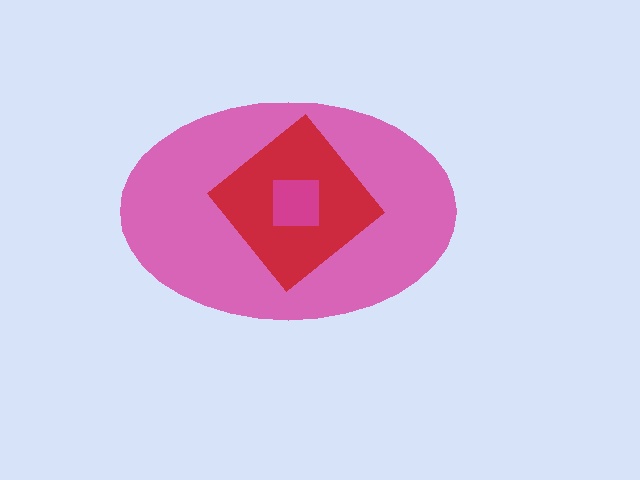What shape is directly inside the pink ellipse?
The red diamond.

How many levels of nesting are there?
3.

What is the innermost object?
The magenta square.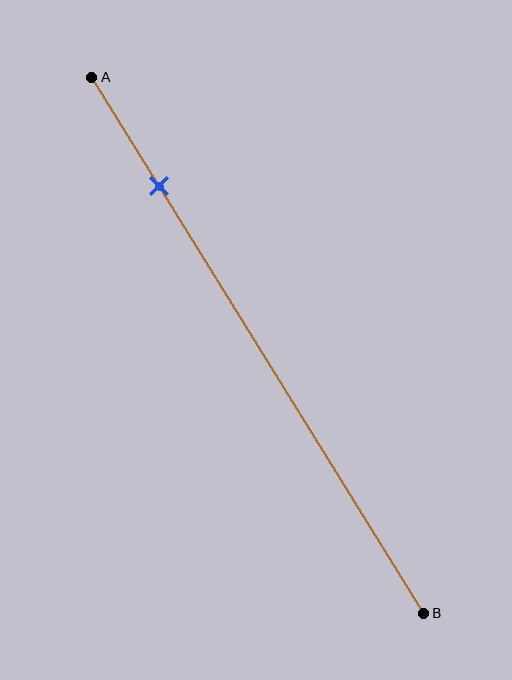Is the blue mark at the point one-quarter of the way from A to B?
No, the mark is at about 20% from A, not at the 25% one-quarter point.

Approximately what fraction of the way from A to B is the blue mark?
The blue mark is approximately 20% of the way from A to B.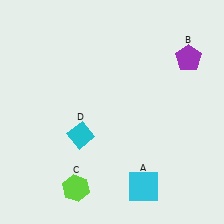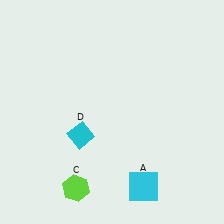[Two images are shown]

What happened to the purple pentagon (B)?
The purple pentagon (B) was removed in Image 2. It was in the top-right area of Image 1.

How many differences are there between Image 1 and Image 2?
There is 1 difference between the two images.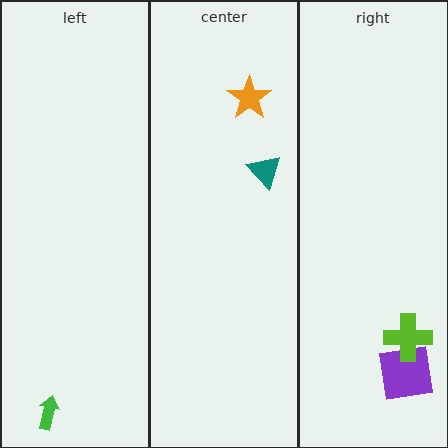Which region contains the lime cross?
The right region.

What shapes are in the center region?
The orange star, the teal triangle.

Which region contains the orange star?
The center region.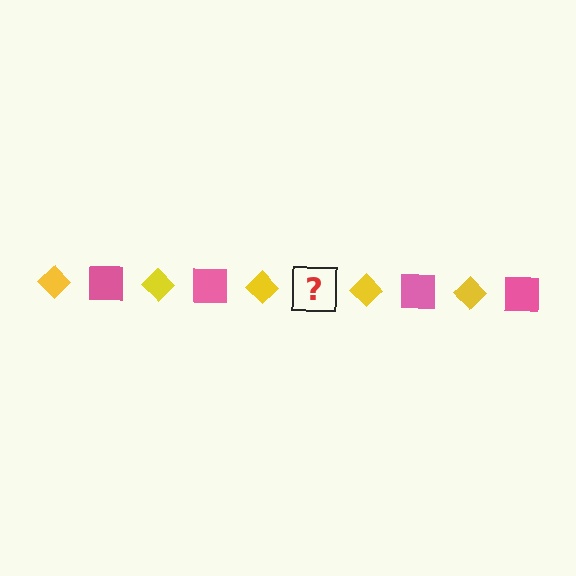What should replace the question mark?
The question mark should be replaced with a pink square.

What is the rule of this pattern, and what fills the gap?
The rule is that the pattern alternates between yellow diamond and pink square. The gap should be filled with a pink square.